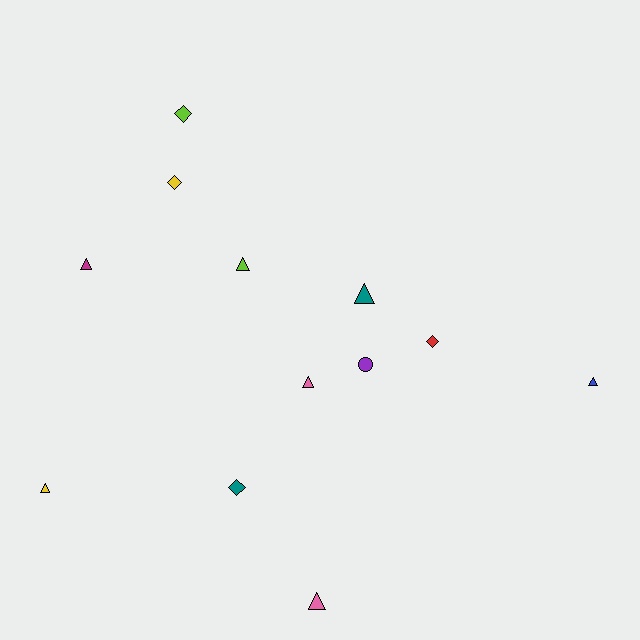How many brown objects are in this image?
There are no brown objects.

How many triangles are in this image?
There are 7 triangles.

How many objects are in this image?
There are 12 objects.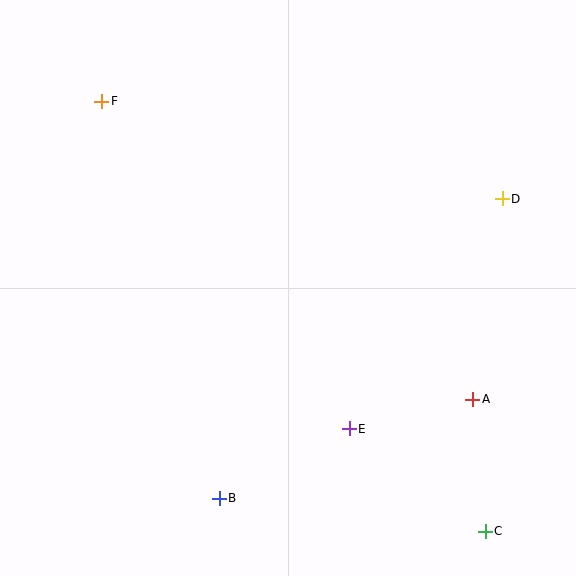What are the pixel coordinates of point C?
Point C is at (485, 531).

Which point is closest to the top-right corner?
Point D is closest to the top-right corner.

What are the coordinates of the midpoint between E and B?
The midpoint between E and B is at (284, 464).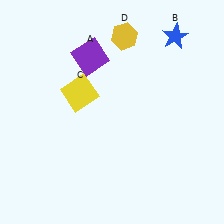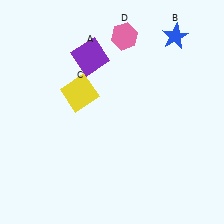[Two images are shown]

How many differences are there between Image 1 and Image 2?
There is 1 difference between the two images.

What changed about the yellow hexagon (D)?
In Image 1, D is yellow. In Image 2, it changed to pink.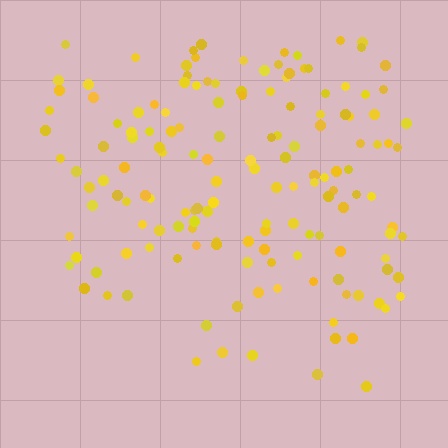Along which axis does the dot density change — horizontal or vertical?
Vertical.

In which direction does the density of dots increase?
From bottom to top, with the top side densest.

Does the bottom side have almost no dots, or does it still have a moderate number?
Still a moderate number, just noticeably fewer than the top.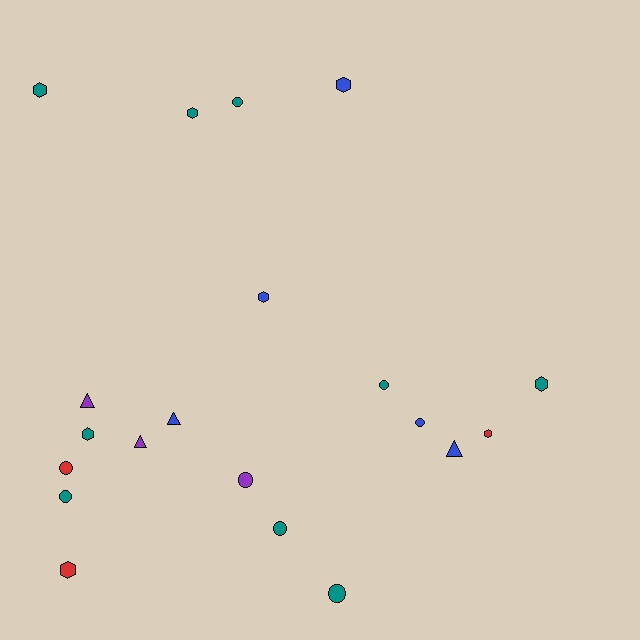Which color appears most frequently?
Teal, with 9 objects.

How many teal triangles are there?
There are no teal triangles.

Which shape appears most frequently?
Circle, with 8 objects.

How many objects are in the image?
There are 20 objects.